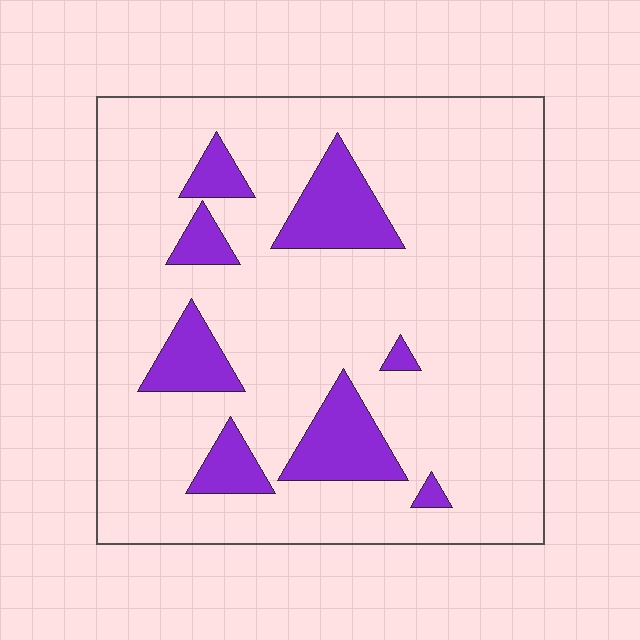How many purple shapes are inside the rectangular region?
8.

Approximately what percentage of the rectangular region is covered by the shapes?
Approximately 15%.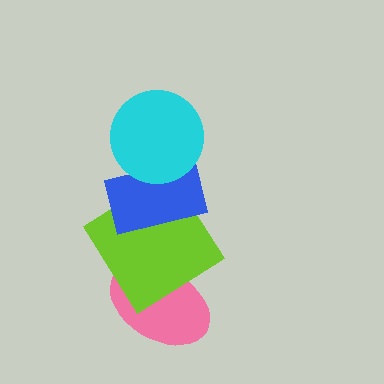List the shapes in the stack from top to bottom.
From top to bottom: the cyan circle, the blue rectangle, the lime diamond, the pink ellipse.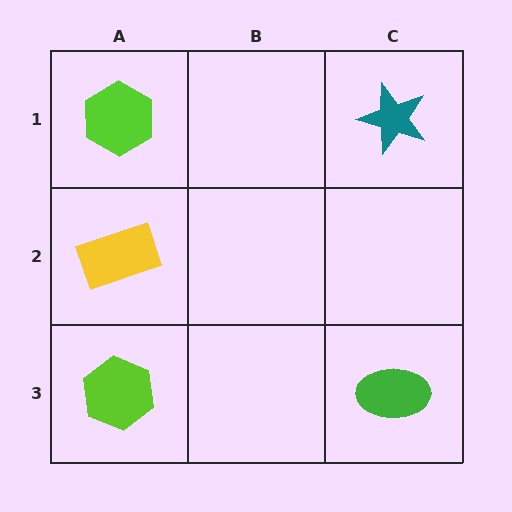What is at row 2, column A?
A yellow rectangle.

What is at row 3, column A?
A lime hexagon.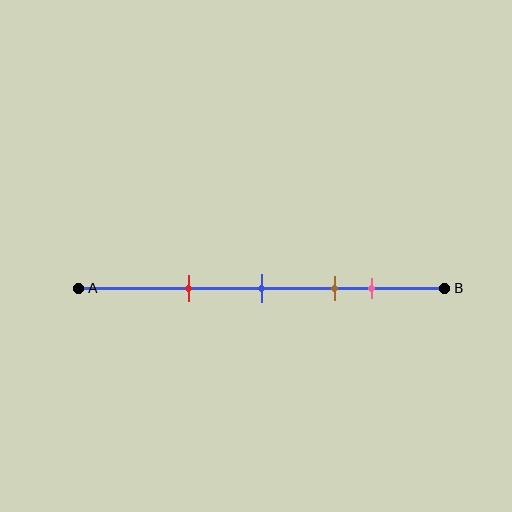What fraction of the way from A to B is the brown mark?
The brown mark is approximately 70% (0.7) of the way from A to B.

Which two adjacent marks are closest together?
The brown and pink marks are the closest adjacent pair.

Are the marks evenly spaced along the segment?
No, the marks are not evenly spaced.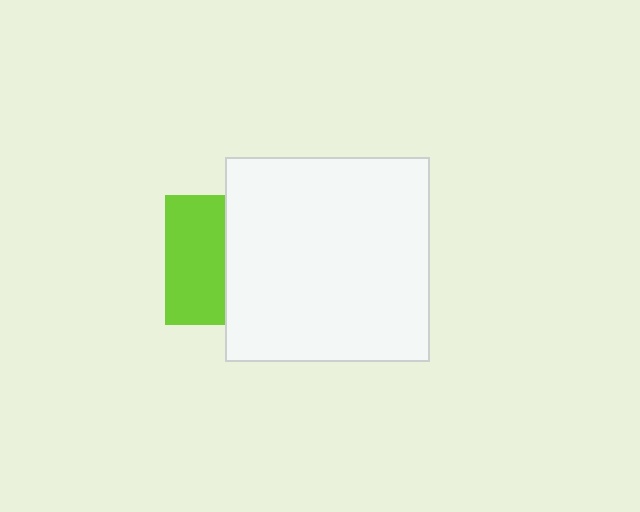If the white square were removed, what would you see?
You would see the complete lime square.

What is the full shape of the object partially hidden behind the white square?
The partially hidden object is a lime square.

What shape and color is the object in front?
The object in front is a white square.